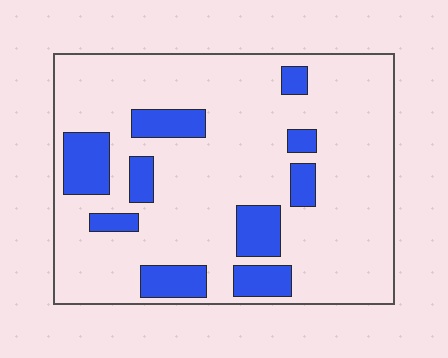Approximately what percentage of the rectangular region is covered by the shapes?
Approximately 20%.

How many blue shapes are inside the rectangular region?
10.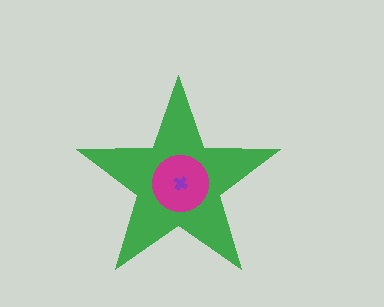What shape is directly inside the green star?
The magenta circle.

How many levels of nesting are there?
3.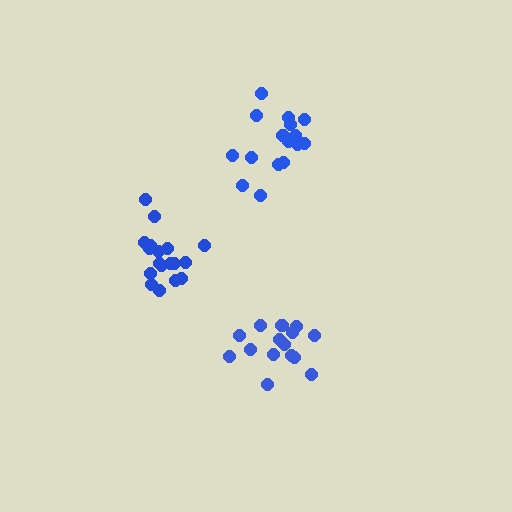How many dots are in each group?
Group 1: 18 dots, Group 2: 16 dots, Group 3: 15 dots (49 total).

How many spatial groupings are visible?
There are 3 spatial groupings.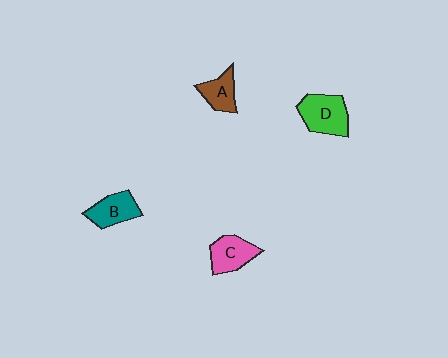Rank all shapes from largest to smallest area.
From largest to smallest: D (green), C (pink), B (teal), A (brown).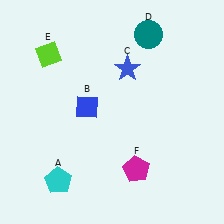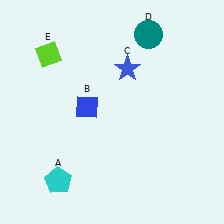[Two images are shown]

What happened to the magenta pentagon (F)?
The magenta pentagon (F) was removed in Image 2. It was in the bottom-right area of Image 1.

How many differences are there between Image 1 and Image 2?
There is 1 difference between the two images.